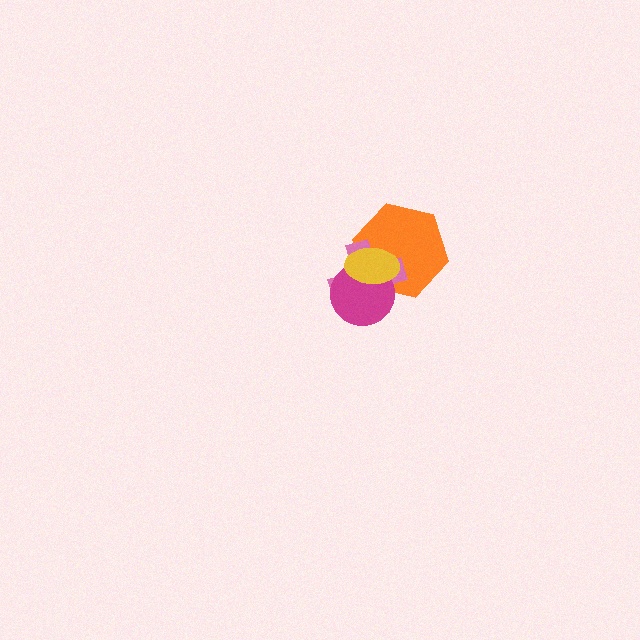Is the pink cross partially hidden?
Yes, it is partially covered by another shape.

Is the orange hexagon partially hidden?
Yes, it is partially covered by another shape.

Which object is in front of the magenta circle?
The yellow ellipse is in front of the magenta circle.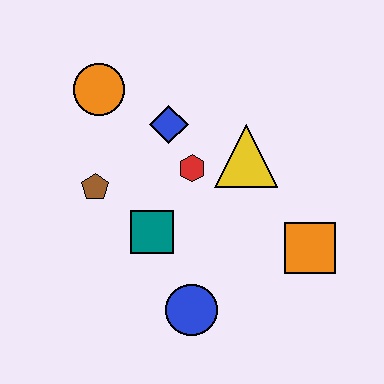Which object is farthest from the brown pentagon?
The orange square is farthest from the brown pentagon.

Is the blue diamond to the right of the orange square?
No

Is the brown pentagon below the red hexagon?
Yes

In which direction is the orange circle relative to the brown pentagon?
The orange circle is above the brown pentagon.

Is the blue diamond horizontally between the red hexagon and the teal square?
Yes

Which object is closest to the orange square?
The yellow triangle is closest to the orange square.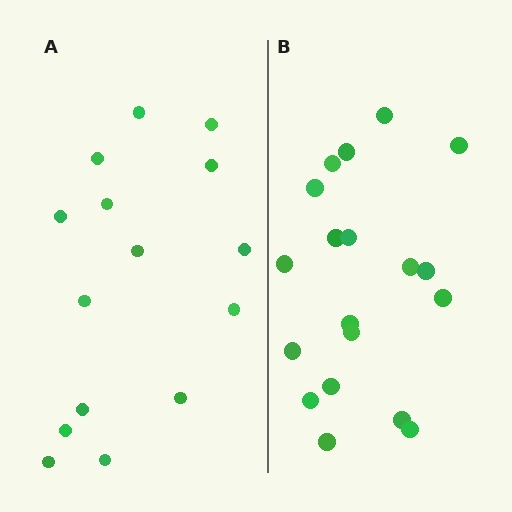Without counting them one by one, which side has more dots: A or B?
Region B (the right region) has more dots.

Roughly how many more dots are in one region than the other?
Region B has about 4 more dots than region A.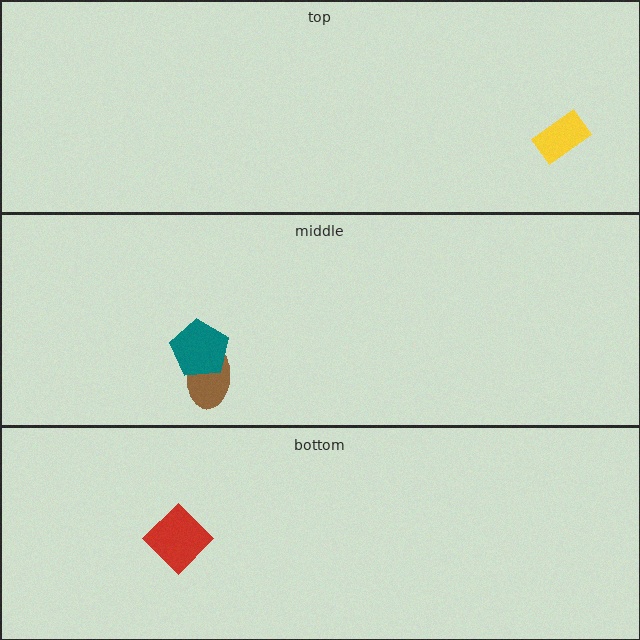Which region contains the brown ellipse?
The middle region.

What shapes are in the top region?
The yellow rectangle.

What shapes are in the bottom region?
The red diamond.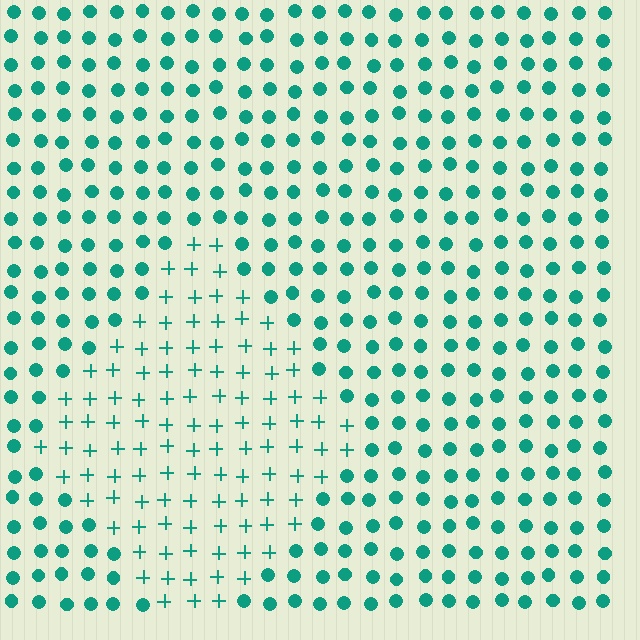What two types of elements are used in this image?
The image uses plus signs inside the diamond region and circles outside it.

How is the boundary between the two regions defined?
The boundary is defined by a change in element shape: plus signs inside vs. circles outside. All elements share the same color and spacing.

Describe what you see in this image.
The image is filled with small teal elements arranged in a uniform grid. A diamond-shaped region contains plus signs, while the surrounding area contains circles. The boundary is defined purely by the change in element shape.